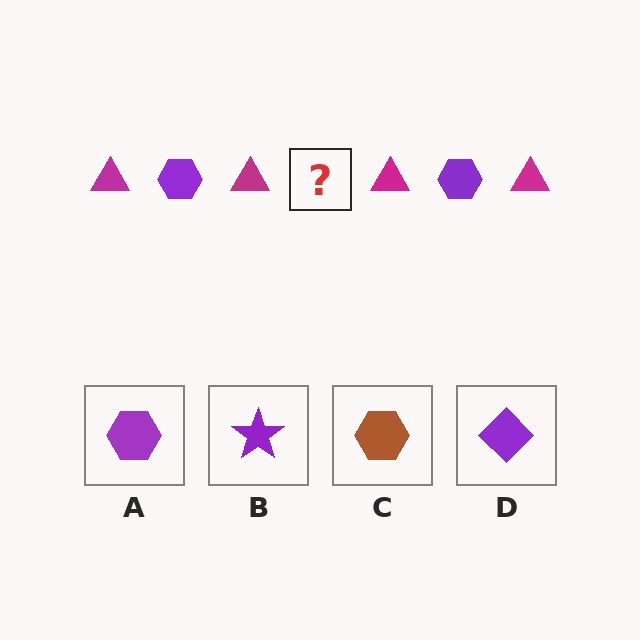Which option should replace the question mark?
Option A.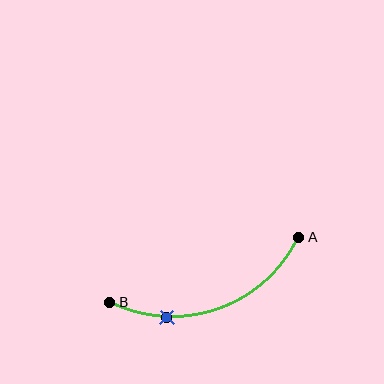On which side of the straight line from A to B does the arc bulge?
The arc bulges below the straight line connecting A and B.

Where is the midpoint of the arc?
The arc midpoint is the point on the curve farthest from the straight line joining A and B. It sits below that line.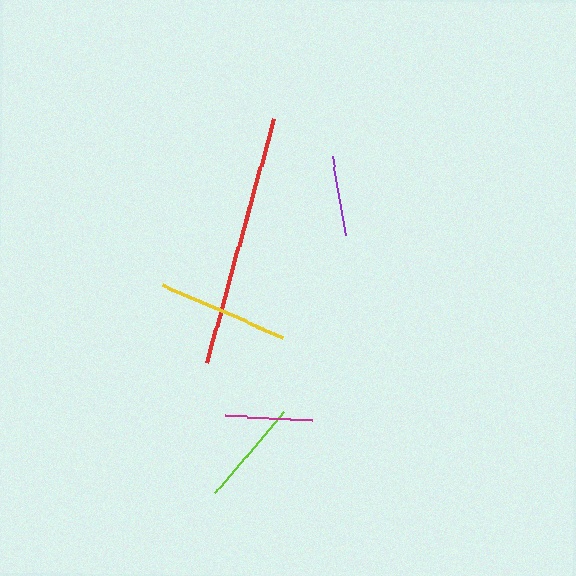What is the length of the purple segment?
The purple segment is approximately 81 pixels long.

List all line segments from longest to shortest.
From longest to shortest: red, yellow, lime, magenta, purple.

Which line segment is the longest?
The red line is the longest at approximately 254 pixels.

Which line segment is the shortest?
The purple line is the shortest at approximately 81 pixels.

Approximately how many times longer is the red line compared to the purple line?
The red line is approximately 3.1 times the length of the purple line.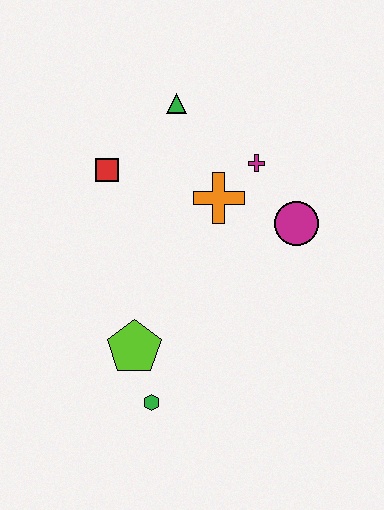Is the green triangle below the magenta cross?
No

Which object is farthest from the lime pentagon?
The green triangle is farthest from the lime pentagon.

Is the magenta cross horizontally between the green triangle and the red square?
No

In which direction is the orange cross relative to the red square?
The orange cross is to the right of the red square.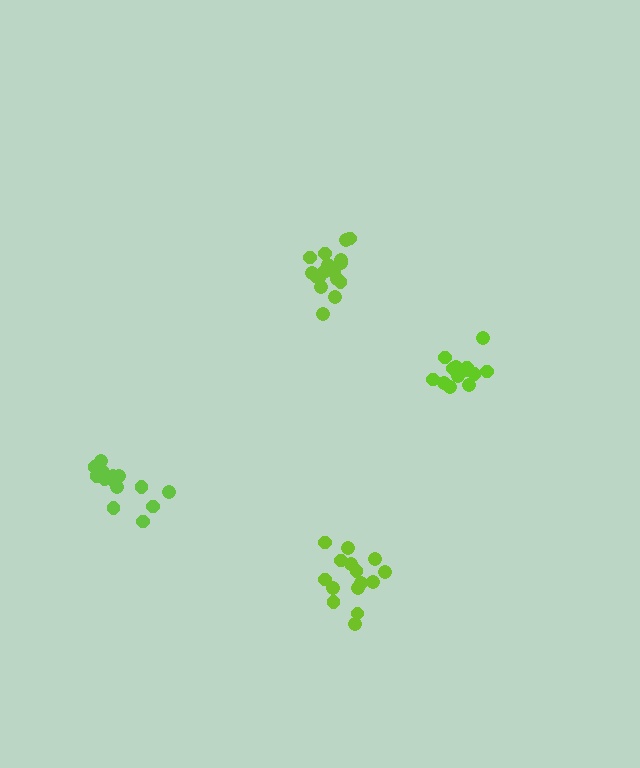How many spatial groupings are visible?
There are 4 spatial groupings.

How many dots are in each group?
Group 1: 17 dots, Group 2: 14 dots, Group 3: 15 dots, Group 4: 14 dots (60 total).